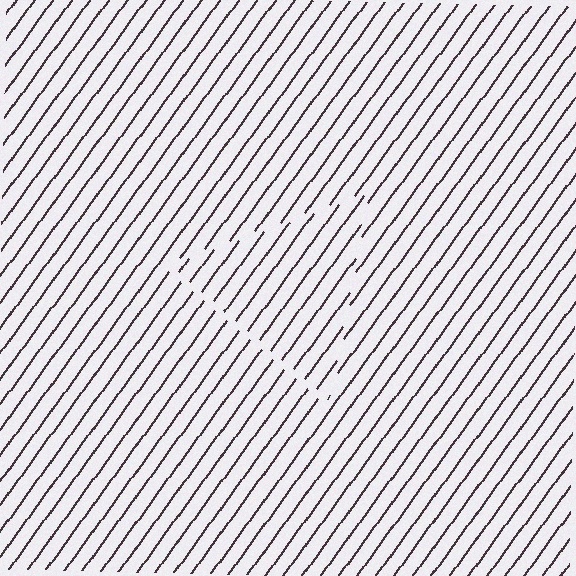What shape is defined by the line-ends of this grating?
An illusory triangle. The interior of the shape contains the same grating, shifted by half a period — the contour is defined by the phase discontinuity where line-ends from the inner and outer gratings abut.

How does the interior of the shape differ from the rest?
The interior of the shape contains the same grating, shifted by half a period — the contour is defined by the phase discontinuity where line-ends from the inner and outer gratings abut.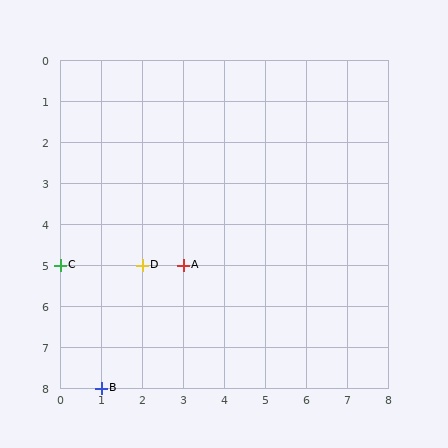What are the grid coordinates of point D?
Point D is at grid coordinates (2, 5).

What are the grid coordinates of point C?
Point C is at grid coordinates (0, 5).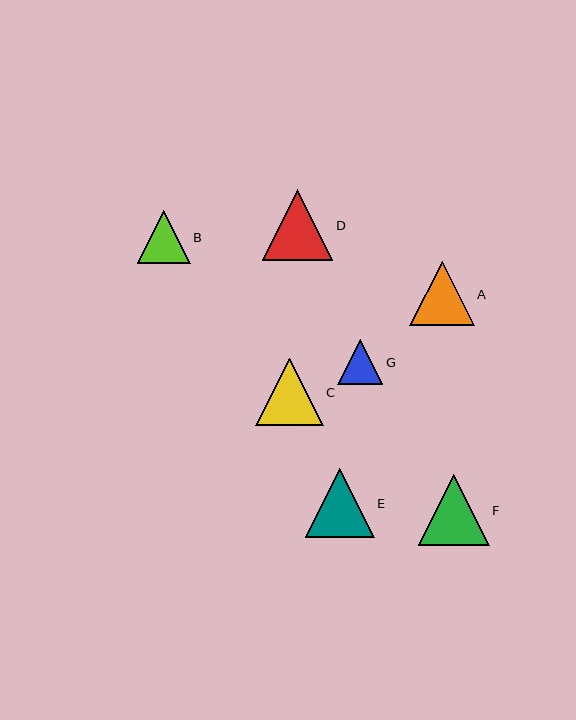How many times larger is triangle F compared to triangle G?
Triangle F is approximately 1.6 times the size of triangle G.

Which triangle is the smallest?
Triangle G is the smallest with a size of approximately 45 pixels.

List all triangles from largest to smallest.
From largest to smallest: F, D, E, C, A, B, G.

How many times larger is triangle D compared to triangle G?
Triangle D is approximately 1.6 times the size of triangle G.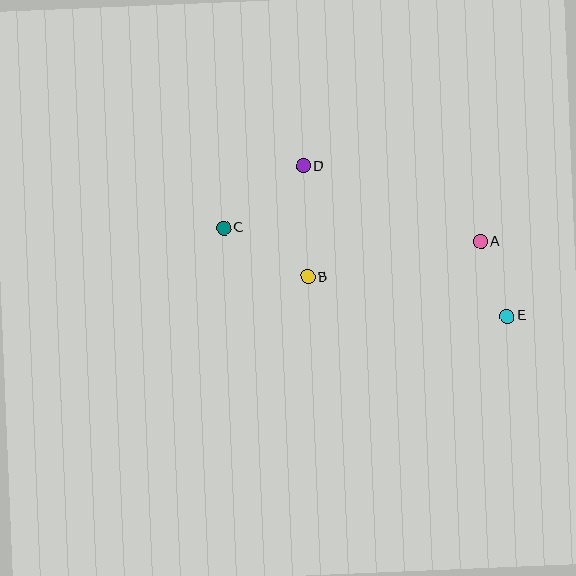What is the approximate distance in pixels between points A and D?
The distance between A and D is approximately 193 pixels.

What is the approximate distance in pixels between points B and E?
The distance between B and E is approximately 203 pixels.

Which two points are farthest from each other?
Points C and E are farthest from each other.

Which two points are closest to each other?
Points A and E are closest to each other.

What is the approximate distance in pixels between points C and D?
The distance between C and D is approximately 101 pixels.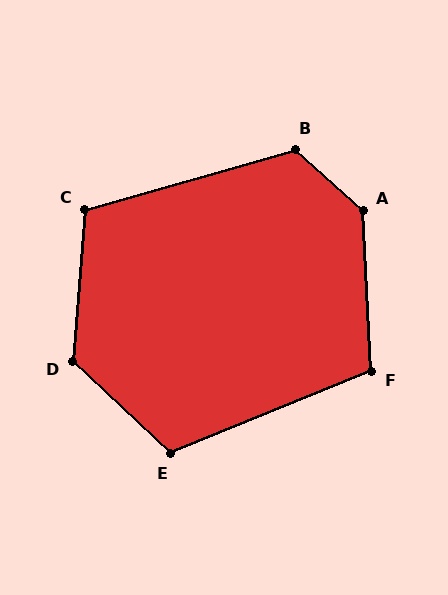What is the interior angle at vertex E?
Approximately 115 degrees (obtuse).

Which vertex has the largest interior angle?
A, at approximately 134 degrees.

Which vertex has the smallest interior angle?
F, at approximately 110 degrees.